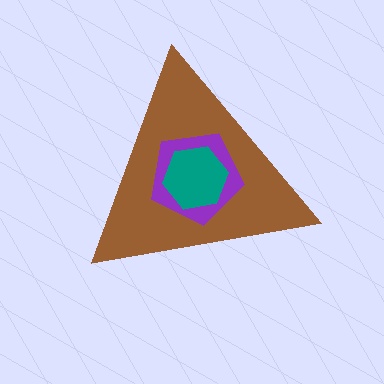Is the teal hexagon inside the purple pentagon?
Yes.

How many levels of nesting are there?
3.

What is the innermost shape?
The teal hexagon.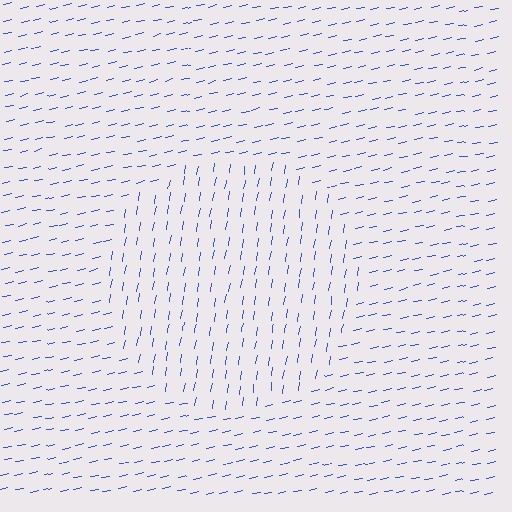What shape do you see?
I see a circle.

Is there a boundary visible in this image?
Yes, there is a texture boundary formed by a change in line orientation.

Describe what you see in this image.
The image is filled with small blue line segments. A circle region in the image has lines oriented differently from the surrounding lines, creating a visible texture boundary.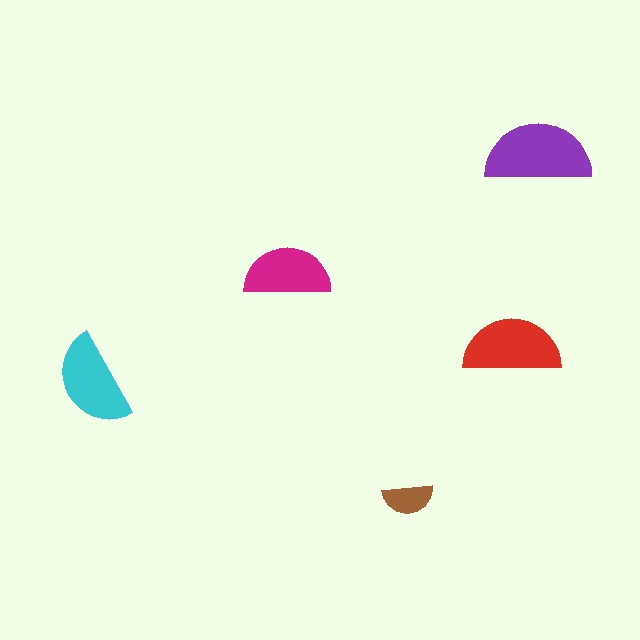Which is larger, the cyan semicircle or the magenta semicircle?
The cyan one.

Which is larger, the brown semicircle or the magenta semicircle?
The magenta one.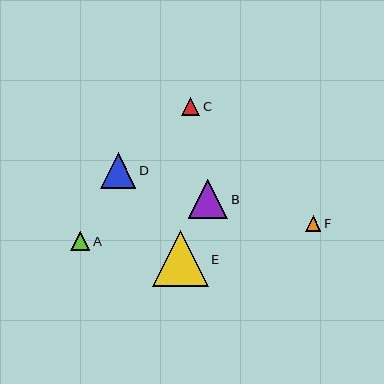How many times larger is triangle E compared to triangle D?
Triangle E is approximately 1.6 times the size of triangle D.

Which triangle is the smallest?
Triangle F is the smallest with a size of approximately 15 pixels.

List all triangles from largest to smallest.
From largest to smallest: E, B, D, A, C, F.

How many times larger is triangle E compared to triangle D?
Triangle E is approximately 1.6 times the size of triangle D.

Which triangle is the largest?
Triangle E is the largest with a size of approximately 56 pixels.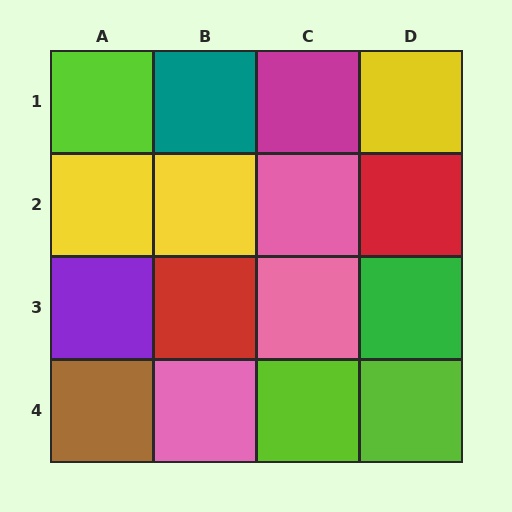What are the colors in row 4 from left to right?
Brown, pink, lime, lime.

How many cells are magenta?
1 cell is magenta.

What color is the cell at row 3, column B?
Red.